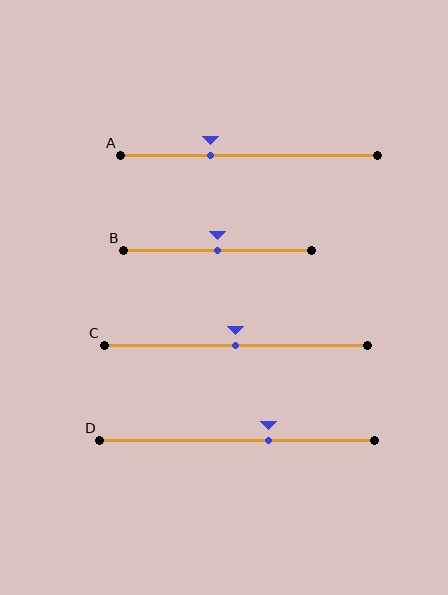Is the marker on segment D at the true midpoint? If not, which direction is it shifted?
No, the marker on segment D is shifted to the right by about 12% of the segment length.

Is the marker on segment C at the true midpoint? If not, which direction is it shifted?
Yes, the marker on segment C is at the true midpoint.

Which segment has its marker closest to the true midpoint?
Segment B has its marker closest to the true midpoint.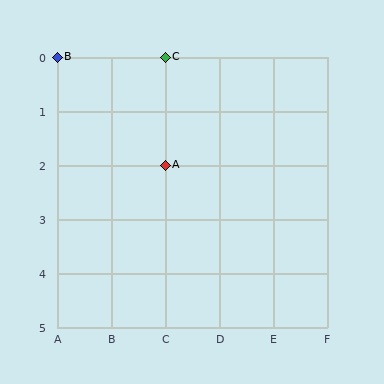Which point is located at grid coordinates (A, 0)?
Point B is at (A, 0).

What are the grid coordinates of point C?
Point C is at grid coordinates (C, 0).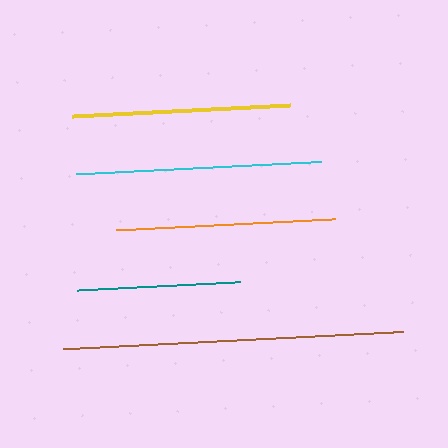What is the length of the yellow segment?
The yellow segment is approximately 218 pixels long.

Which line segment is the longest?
The brown line is the longest at approximately 340 pixels.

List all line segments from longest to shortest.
From longest to shortest: brown, cyan, orange, yellow, teal.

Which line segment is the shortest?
The teal line is the shortest at approximately 162 pixels.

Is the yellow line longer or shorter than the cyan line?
The cyan line is longer than the yellow line.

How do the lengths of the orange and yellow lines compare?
The orange and yellow lines are approximately the same length.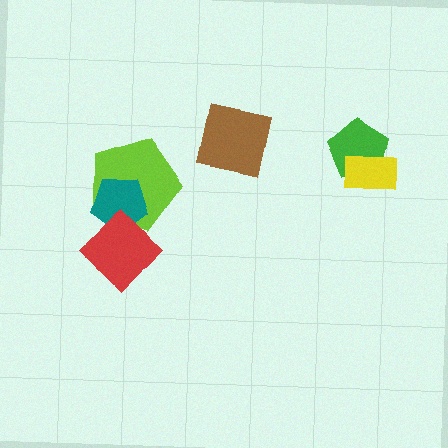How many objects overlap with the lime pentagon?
2 objects overlap with the lime pentagon.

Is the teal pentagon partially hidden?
Yes, it is partially covered by another shape.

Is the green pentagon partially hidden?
Yes, it is partially covered by another shape.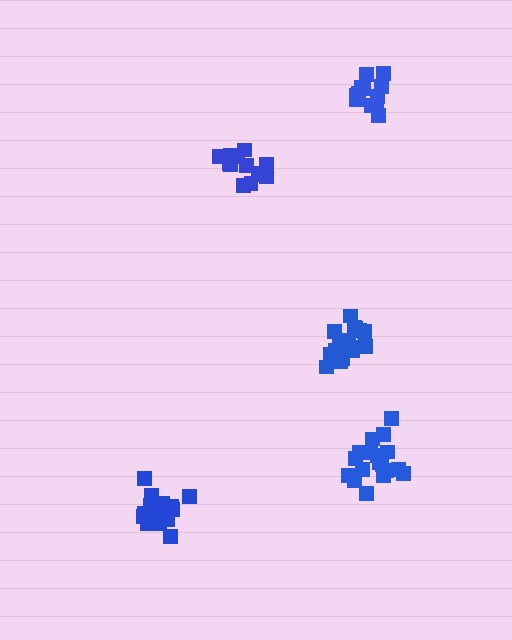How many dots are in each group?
Group 1: 15 dots, Group 2: 14 dots, Group 3: 20 dots, Group 4: 18 dots, Group 5: 14 dots (81 total).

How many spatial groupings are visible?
There are 5 spatial groupings.